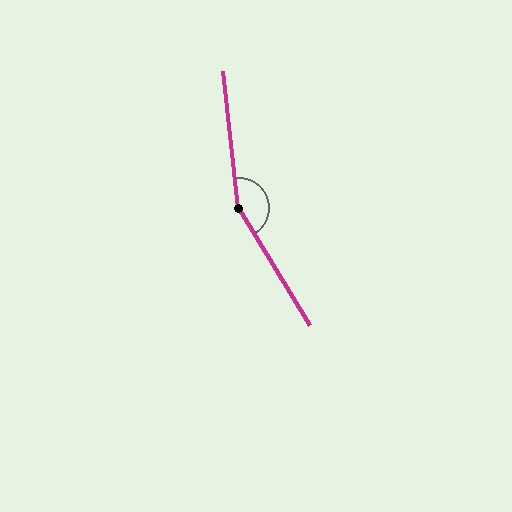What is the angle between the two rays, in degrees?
Approximately 155 degrees.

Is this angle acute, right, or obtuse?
It is obtuse.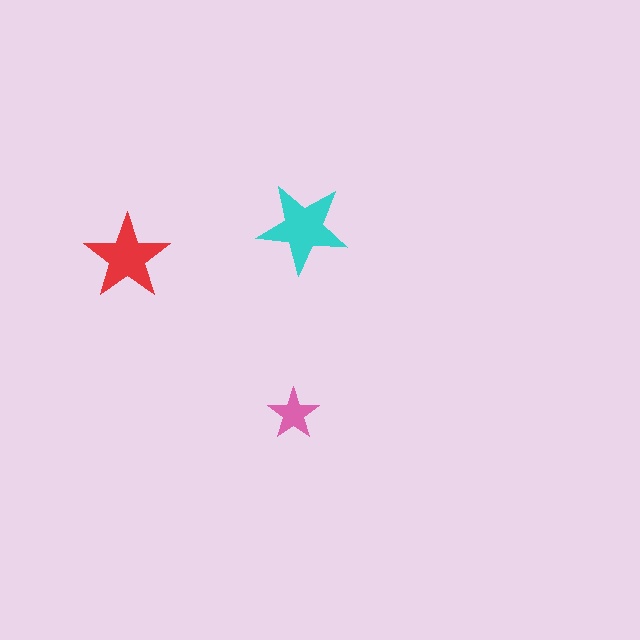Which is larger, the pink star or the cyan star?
The cyan one.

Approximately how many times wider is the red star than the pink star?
About 1.5 times wider.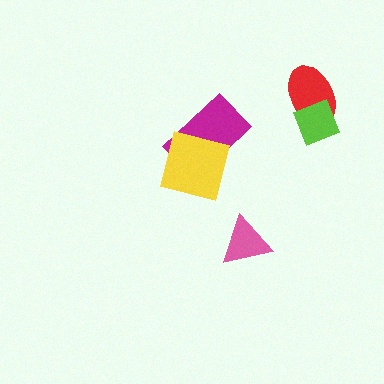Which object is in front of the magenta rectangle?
The yellow square is in front of the magenta rectangle.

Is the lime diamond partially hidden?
No, no other shape covers it.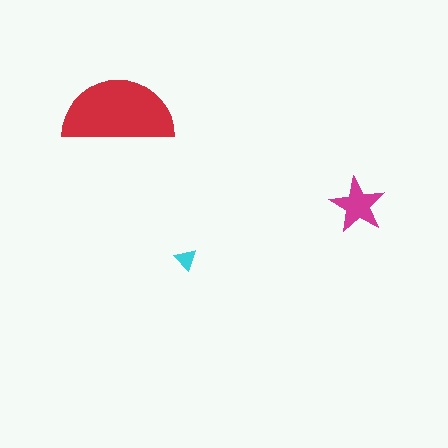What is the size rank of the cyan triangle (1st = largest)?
3rd.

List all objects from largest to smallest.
The red semicircle, the magenta star, the cyan triangle.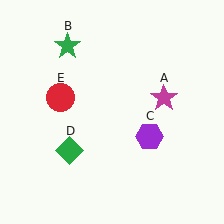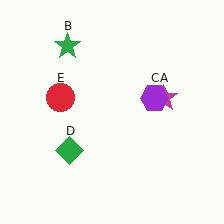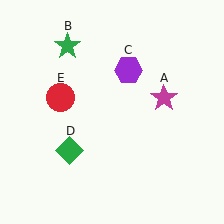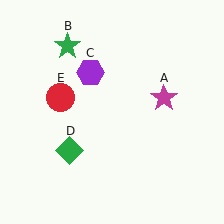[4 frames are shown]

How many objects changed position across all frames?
1 object changed position: purple hexagon (object C).